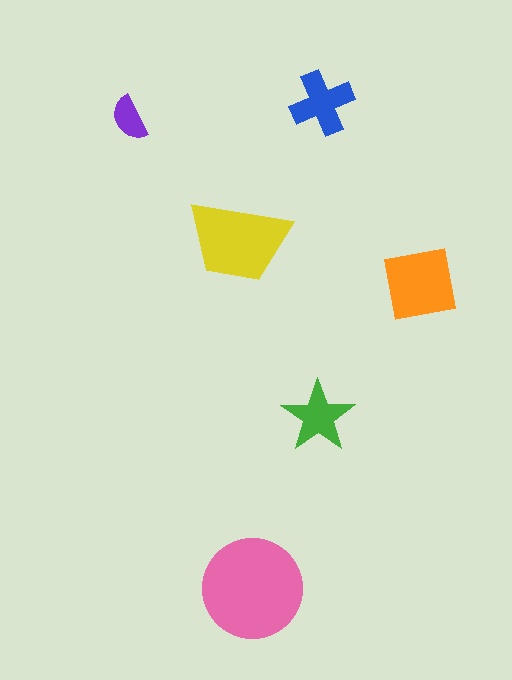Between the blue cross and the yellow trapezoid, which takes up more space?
The yellow trapezoid.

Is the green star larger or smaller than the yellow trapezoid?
Smaller.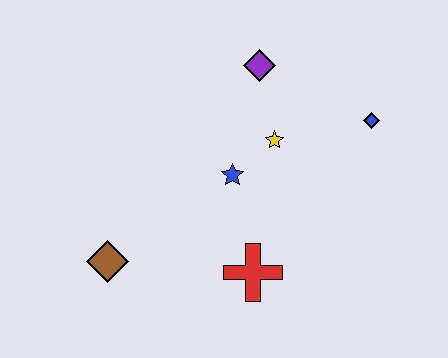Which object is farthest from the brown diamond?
The blue diamond is farthest from the brown diamond.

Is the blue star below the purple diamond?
Yes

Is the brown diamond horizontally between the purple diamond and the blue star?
No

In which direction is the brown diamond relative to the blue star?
The brown diamond is to the left of the blue star.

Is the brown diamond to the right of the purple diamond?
No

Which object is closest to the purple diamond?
The yellow star is closest to the purple diamond.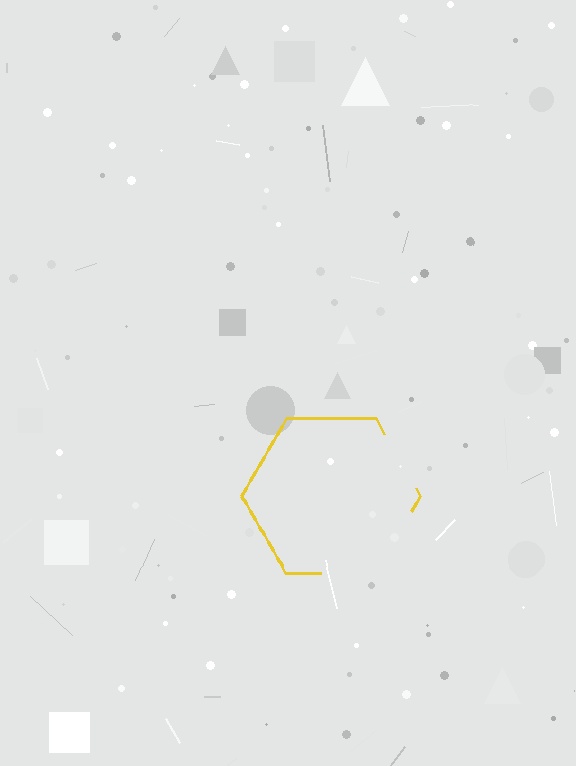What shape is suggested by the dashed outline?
The dashed outline suggests a hexagon.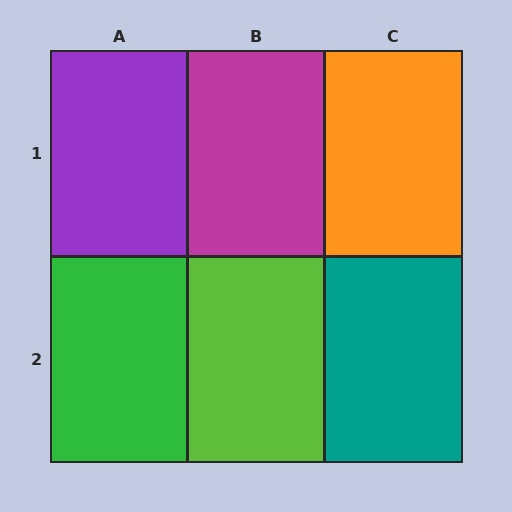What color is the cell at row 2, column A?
Green.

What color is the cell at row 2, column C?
Teal.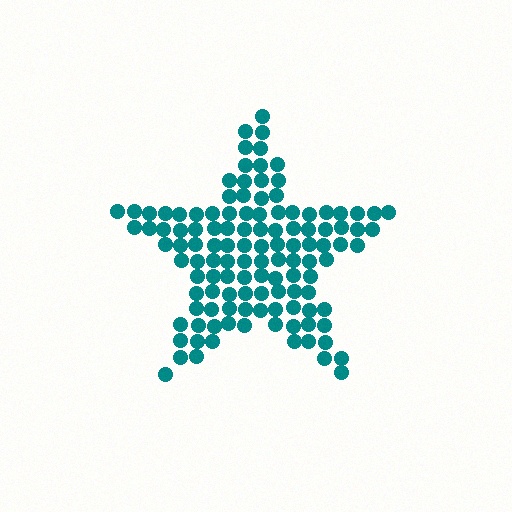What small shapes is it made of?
It is made of small circles.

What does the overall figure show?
The overall figure shows a star.